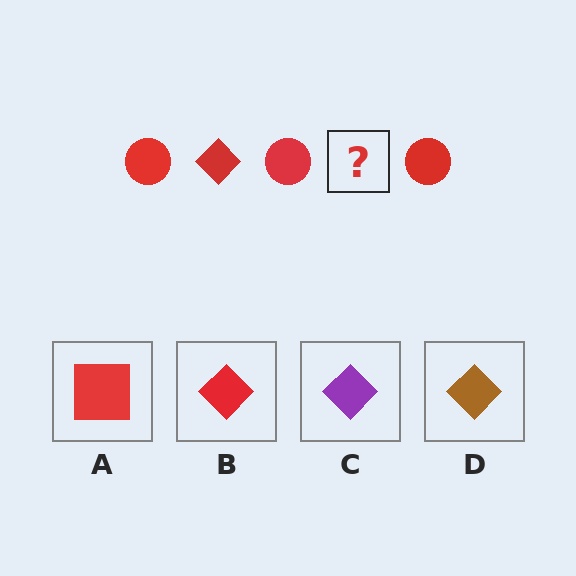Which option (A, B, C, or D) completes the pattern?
B.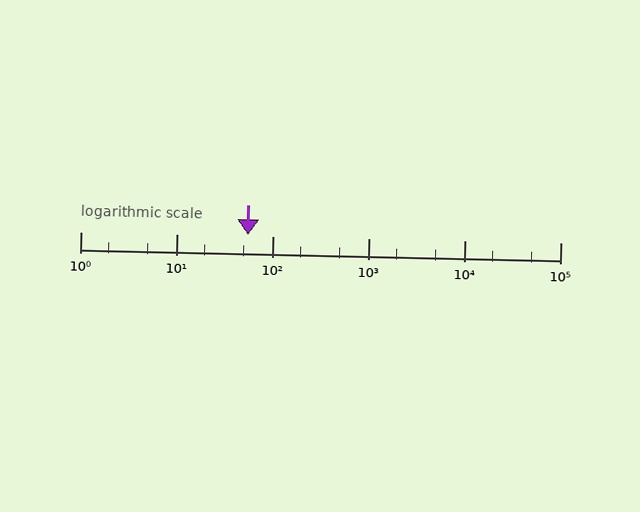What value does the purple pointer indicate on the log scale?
The pointer indicates approximately 55.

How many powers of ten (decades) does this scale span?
The scale spans 5 decades, from 1 to 100000.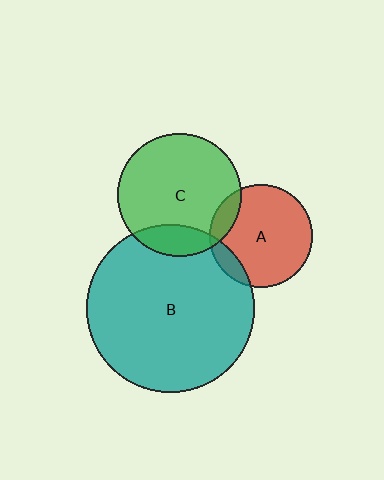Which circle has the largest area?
Circle B (teal).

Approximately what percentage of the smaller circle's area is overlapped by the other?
Approximately 15%.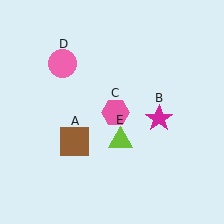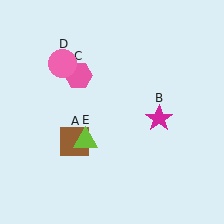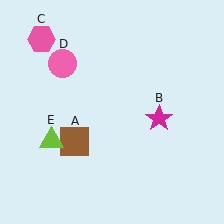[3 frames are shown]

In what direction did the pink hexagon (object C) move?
The pink hexagon (object C) moved up and to the left.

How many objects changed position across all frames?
2 objects changed position: pink hexagon (object C), lime triangle (object E).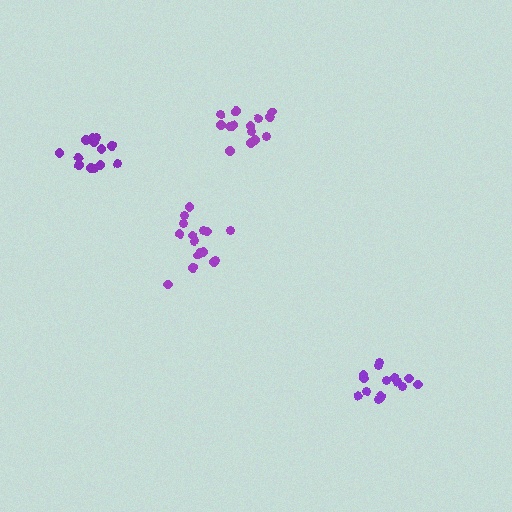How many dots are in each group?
Group 1: 13 dots, Group 2: 14 dots, Group 3: 16 dots, Group 4: 15 dots (58 total).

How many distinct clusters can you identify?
There are 4 distinct clusters.